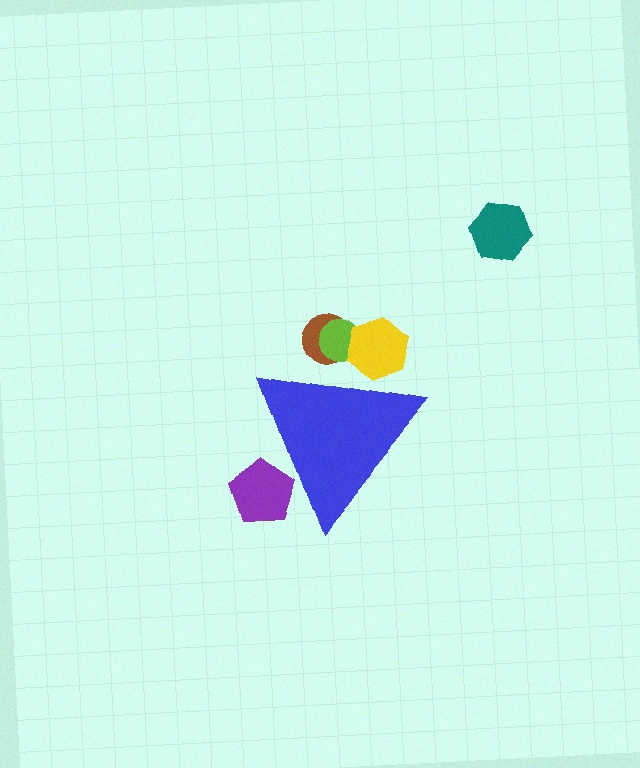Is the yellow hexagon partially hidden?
Yes, the yellow hexagon is partially hidden behind the blue triangle.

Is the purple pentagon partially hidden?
Yes, the purple pentagon is partially hidden behind the blue triangle.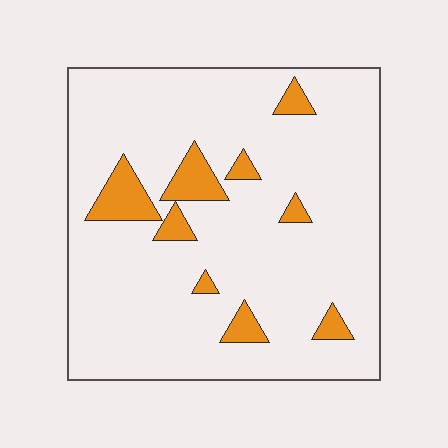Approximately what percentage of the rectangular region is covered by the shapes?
Approximately 10%.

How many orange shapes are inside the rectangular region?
9.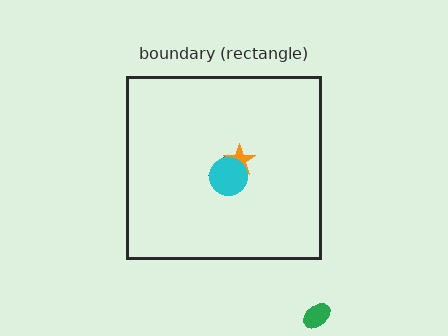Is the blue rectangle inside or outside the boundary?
Inside.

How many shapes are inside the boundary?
3 inside, 1 outside.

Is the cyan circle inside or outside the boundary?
Inside.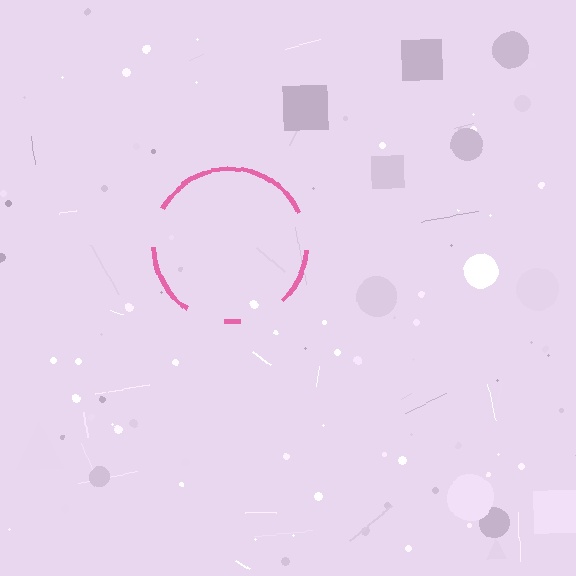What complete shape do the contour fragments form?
The contour fragments form a circle.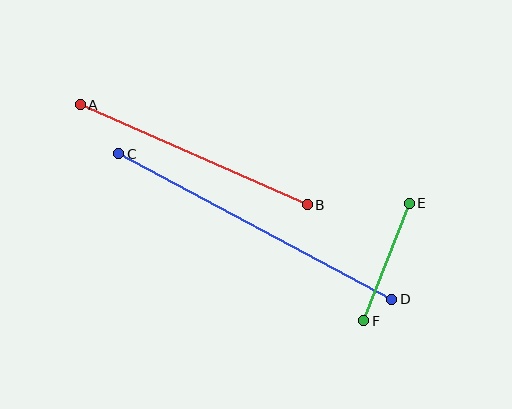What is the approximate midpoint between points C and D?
The midpoint is at approximately (255, 226) pixels.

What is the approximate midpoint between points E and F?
The midpoint is at approximately (386, 262) pixels.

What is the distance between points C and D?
The distance is approximately 309 pixels.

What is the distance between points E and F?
The distance is approximately 126 pixels.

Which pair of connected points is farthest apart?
Points C and D are farthest apart.